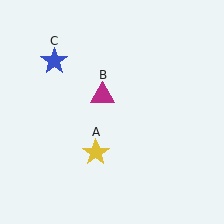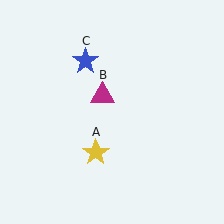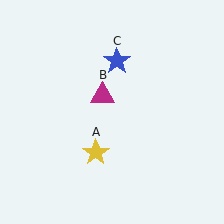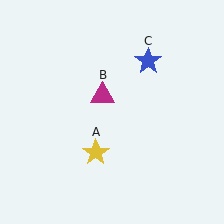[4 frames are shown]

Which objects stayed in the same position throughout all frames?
Yellow star (object A) and magenta triangle (object B) remained stationary.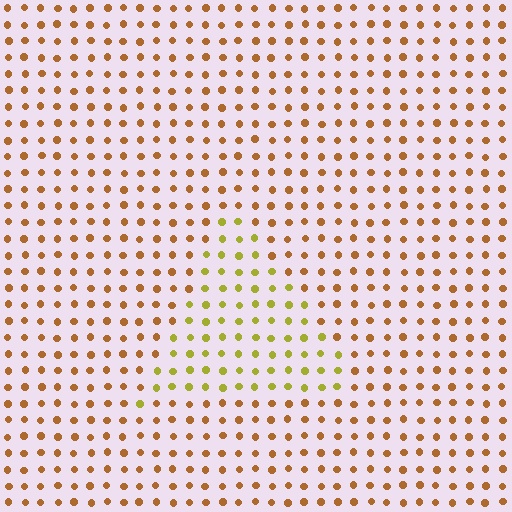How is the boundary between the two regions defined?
The boundary is defined purely by a slight shift in hue (about 37 degrees). Spacing, size, and orientation are identical on both sides.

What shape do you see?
I see a triangle.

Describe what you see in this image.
The image is filled with small brown elements in a uniform arrangement. A triangle-shaped region is visible where the elements are tinted to a slightly different hue, forming a subtle color boundary.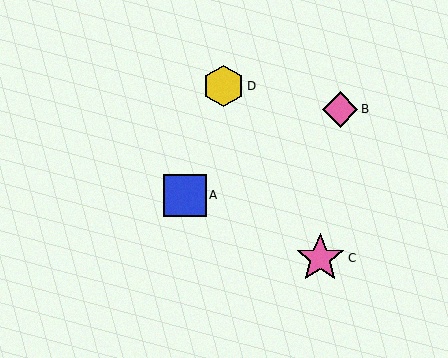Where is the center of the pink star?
The center of the pink star is at (320, 258).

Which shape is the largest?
The pink star (labeled C) is the largest.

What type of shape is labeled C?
Shape C is a pink star.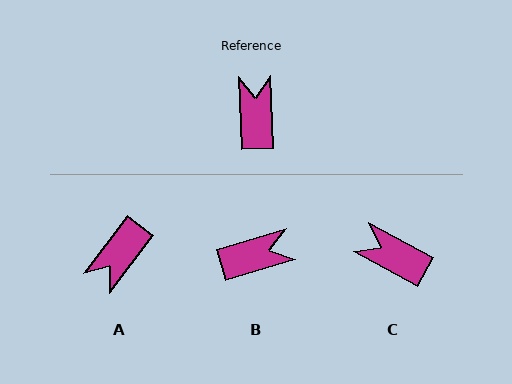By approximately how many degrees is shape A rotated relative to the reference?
Approximately 141 degrees counter-clockwise.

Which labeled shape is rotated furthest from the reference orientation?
A, about 141 degrees away.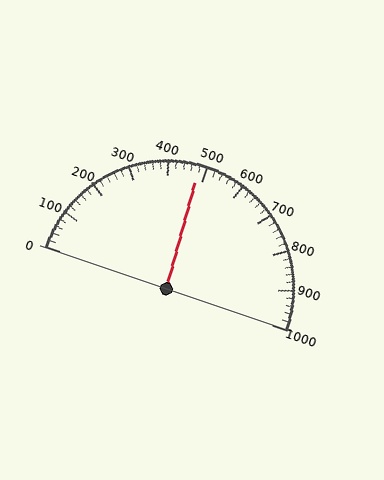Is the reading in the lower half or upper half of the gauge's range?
The reading is in the lower half of the range (0 to 1000).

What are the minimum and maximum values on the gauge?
The gauge ranges from 0 to 1000.